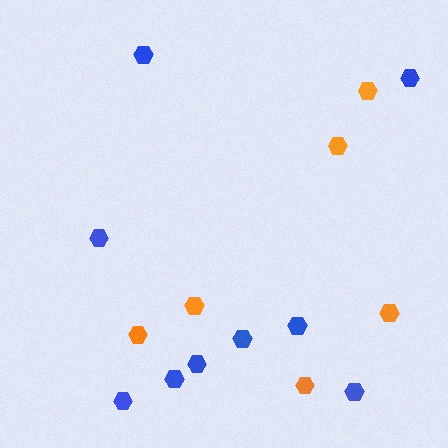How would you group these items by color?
There are 2 groups: one group of orange hexagons (6) and one group of blue hexagons (9).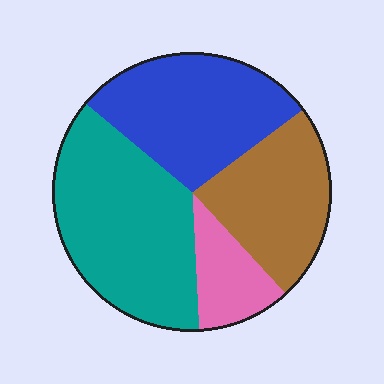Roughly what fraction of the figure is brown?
Brown takes up about one quarter (1/4) of the figure.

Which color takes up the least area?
Pink, at roughly 10%.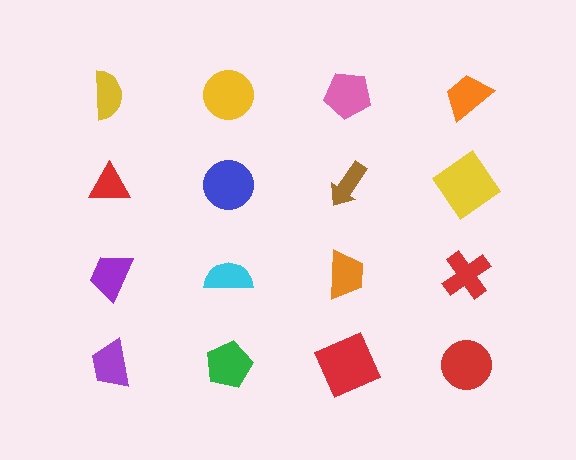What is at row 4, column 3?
A red square.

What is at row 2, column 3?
A brown arrow.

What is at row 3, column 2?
A cyan semicircle.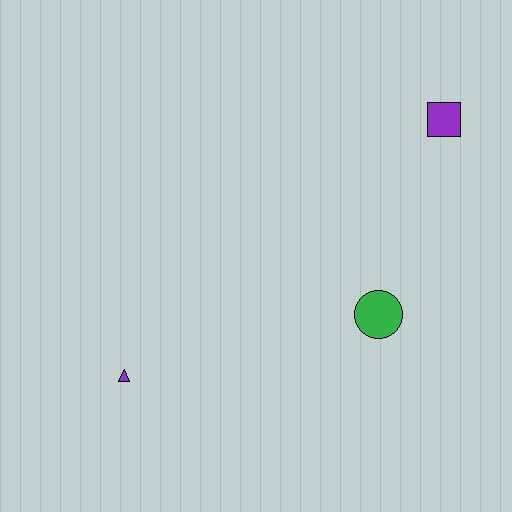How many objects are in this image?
There are 3 objects.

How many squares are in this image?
There is 1 square.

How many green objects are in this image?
There is 1 green object.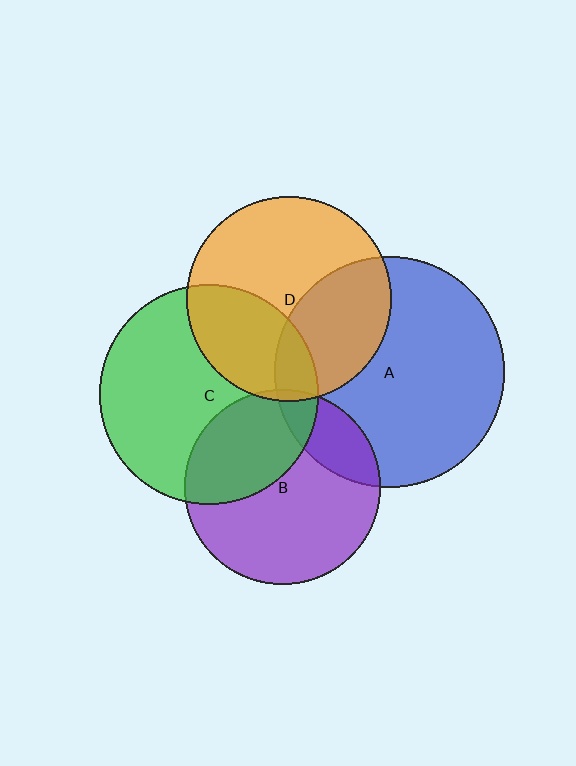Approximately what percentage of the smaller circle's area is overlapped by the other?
Approximately 20%.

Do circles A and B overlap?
Yes.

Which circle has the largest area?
Circle A (blue).